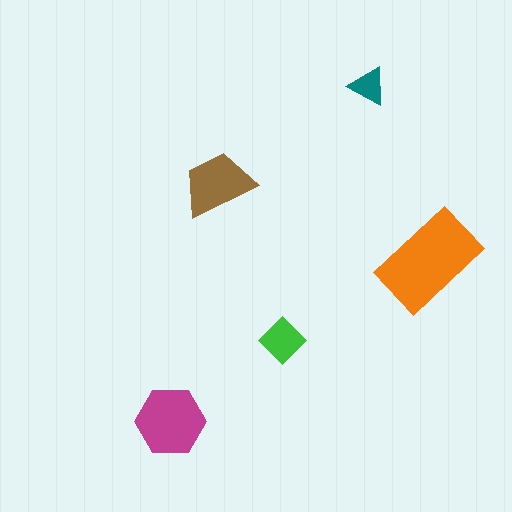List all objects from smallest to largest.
The teal triangle, the green diamond, the brown trapezoid, the magenta hexagon, the orange rectangle.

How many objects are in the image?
There are 5 objects in the image.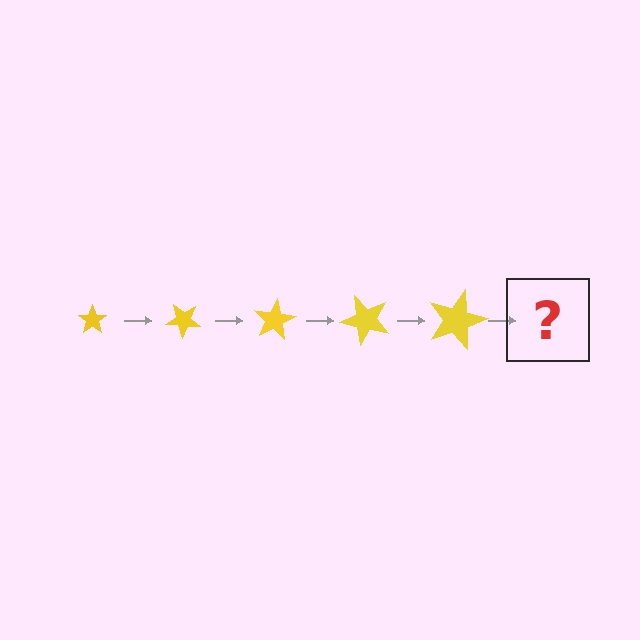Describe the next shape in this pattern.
It should be a star, larger than the previous one and rotated 200 degrees from the start.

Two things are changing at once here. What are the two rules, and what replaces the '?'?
The two rules are that the star grows larger each step and it rotates 40 degrees each step. The '?' should be a star, larger than the previous one and rotated 200 degrees from the start.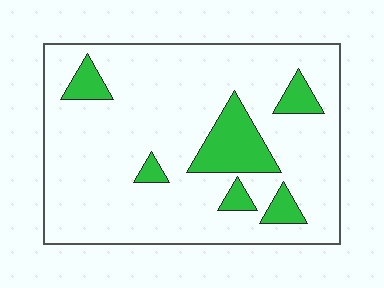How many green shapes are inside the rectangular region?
6.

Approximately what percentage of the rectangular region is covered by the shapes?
Approximately 15%.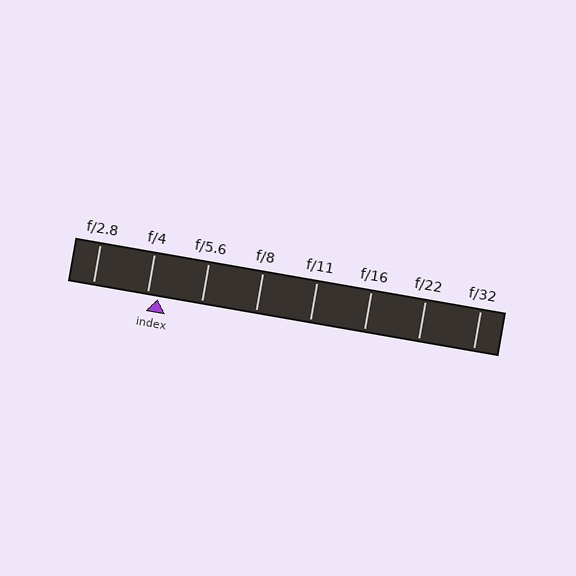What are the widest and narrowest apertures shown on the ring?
The widest aperture shown is f/2.8 and the narrowest is f/32.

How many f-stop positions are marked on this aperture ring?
There are 8 f-stop positions marked.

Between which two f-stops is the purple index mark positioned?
The index mark is between f/4 and f/5.6.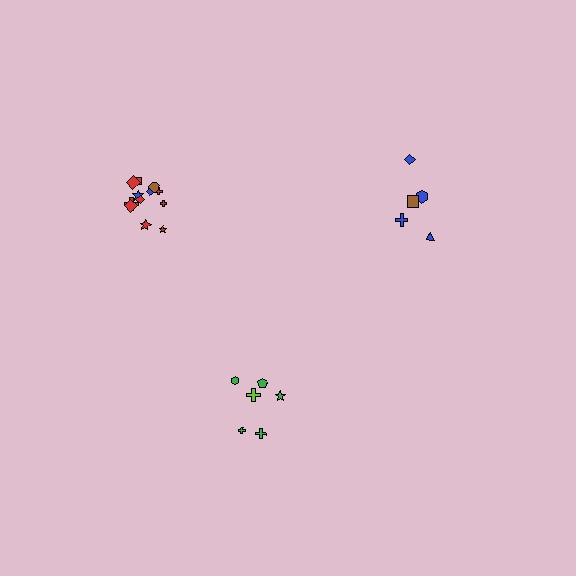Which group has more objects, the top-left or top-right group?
The top-left group.